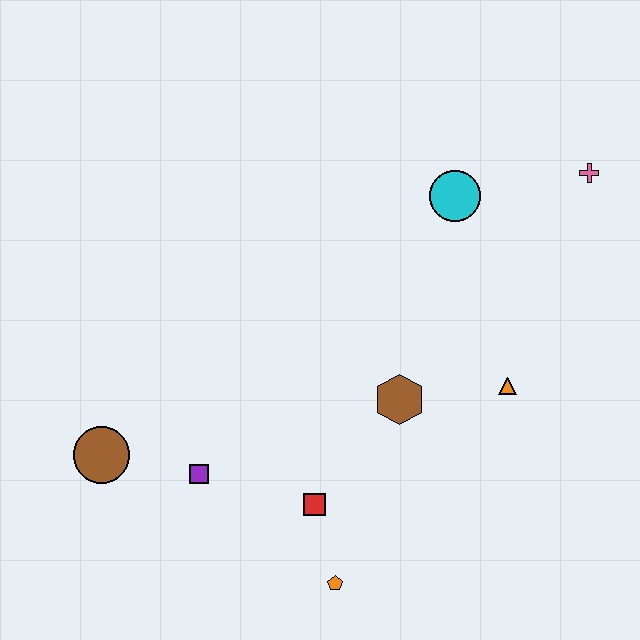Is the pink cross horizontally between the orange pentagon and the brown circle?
No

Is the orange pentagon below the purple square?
Yes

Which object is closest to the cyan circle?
The pink cross is closest to the cyan circle.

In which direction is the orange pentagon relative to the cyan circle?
The orange pentagon is below the cyan circle.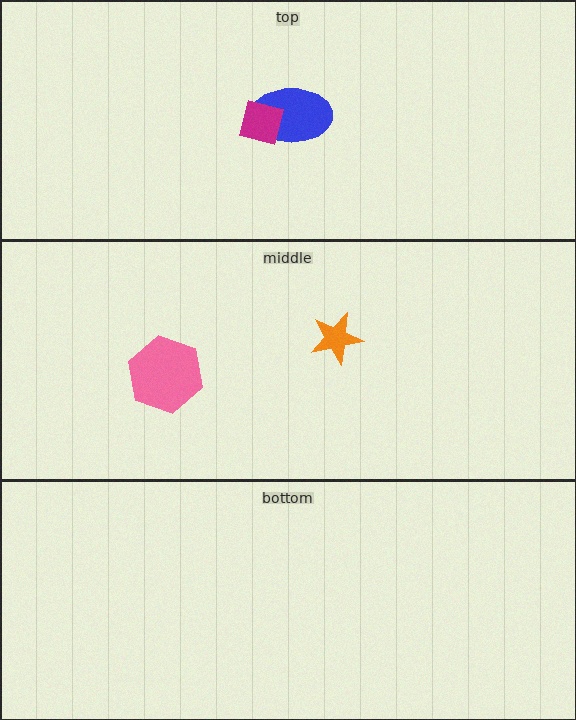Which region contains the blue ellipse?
The top region.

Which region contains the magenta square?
The top region.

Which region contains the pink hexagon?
The middle region.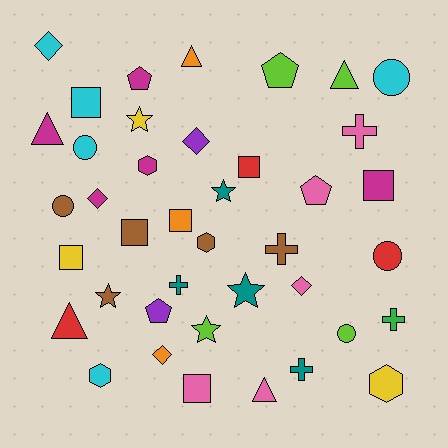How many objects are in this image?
There are 40 objects.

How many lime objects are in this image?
There are 4 lime objects.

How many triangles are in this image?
There are 5 triangles.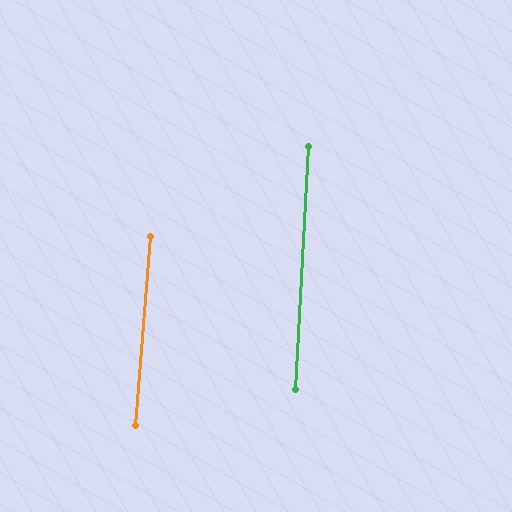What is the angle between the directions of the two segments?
Approximately 1 degree.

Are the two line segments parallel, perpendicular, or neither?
Parallel — their directions differ by only 1.5°.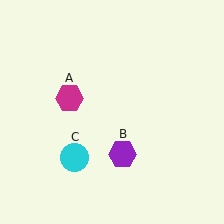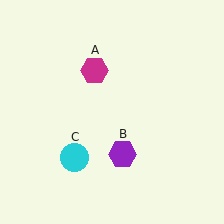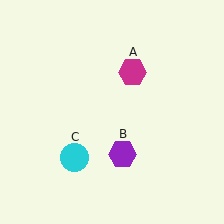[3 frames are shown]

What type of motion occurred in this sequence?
The magenta hexagon (object A) rotated clockwise around the center of the scene.